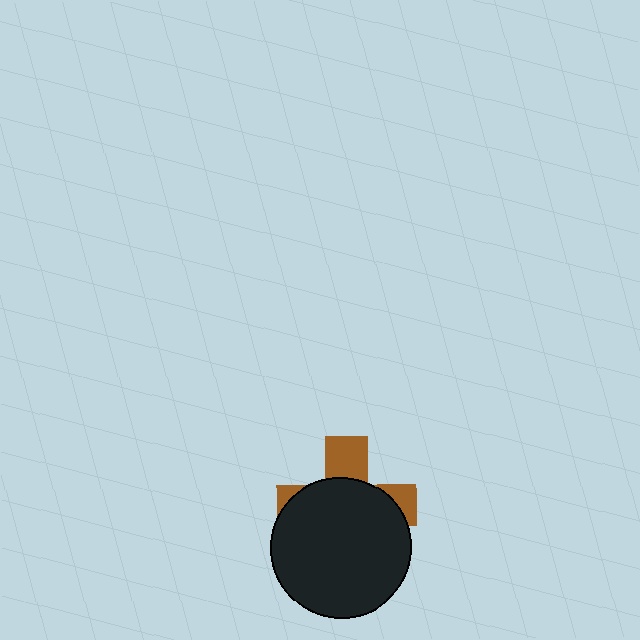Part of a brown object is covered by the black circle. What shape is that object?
It is a cross.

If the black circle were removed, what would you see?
You would see the complete brown cross.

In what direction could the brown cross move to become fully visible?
The brown cross could move up. That would shift it out from behind the black circle entirely.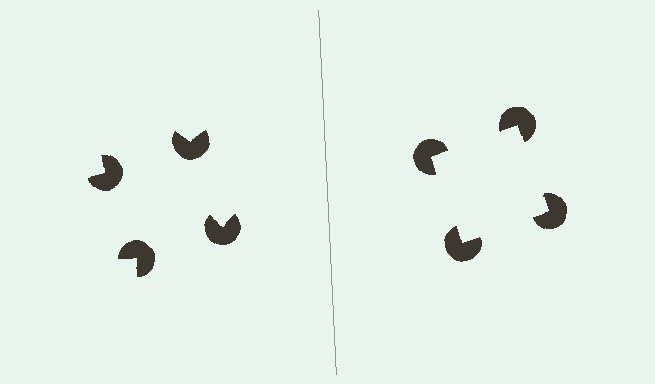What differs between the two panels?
The pac-man discs are positioned identically on both sides; only the wedge orientations differ. On the right they align to a square; on the left they are misaligned.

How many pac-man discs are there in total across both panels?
8 — 4 on each side.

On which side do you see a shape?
An illusory square appears on the right side. On the left side the wedge cuts are rotated, so no coherent shape forms.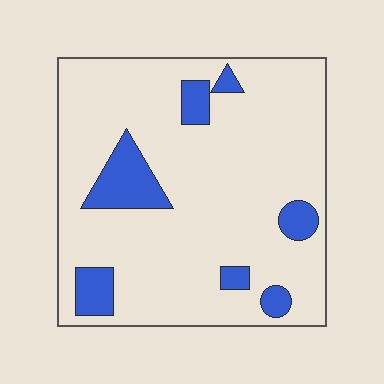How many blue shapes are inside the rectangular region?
7.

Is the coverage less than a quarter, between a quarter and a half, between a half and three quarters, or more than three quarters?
Less than a quarter.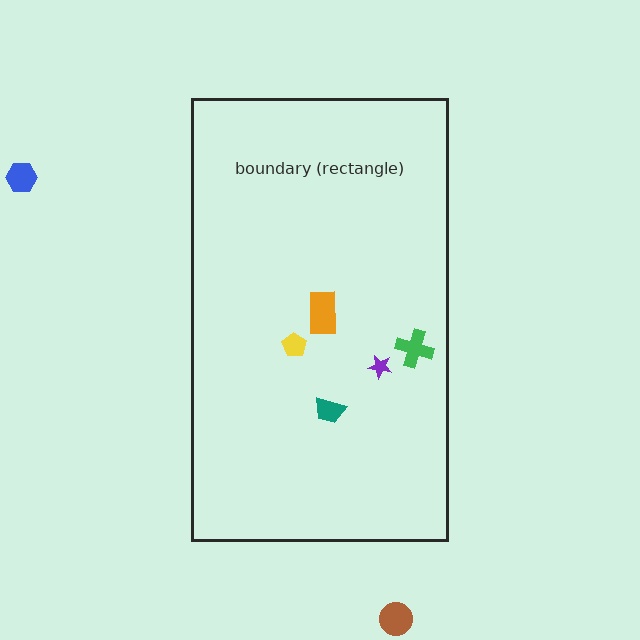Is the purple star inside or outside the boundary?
Inside.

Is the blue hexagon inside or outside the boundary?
Outside.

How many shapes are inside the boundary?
5 inside, 2 outside.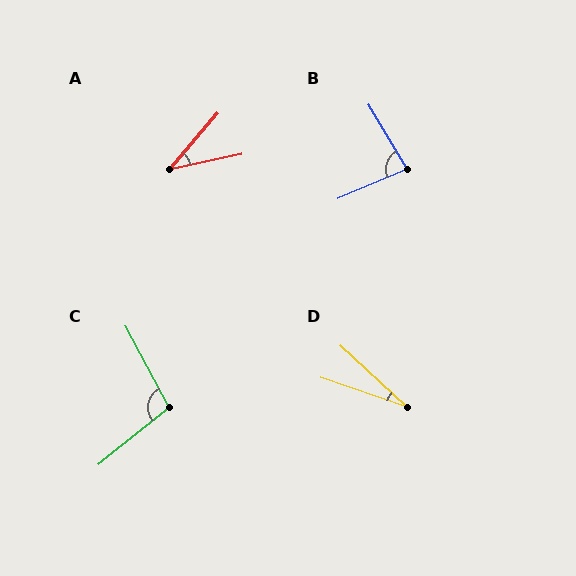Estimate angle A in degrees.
Approximately 37 degrees.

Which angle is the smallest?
D, at approximately 24 degrees.